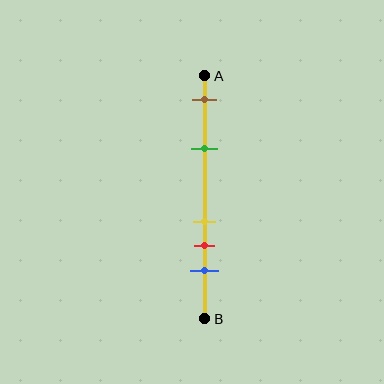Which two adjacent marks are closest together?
The yellow and red marks are the closest adjacent pair.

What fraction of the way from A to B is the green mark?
The green mark is approximately 30% (0.3) of the way from A to B.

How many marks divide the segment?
There are 5 marks dividing the segment.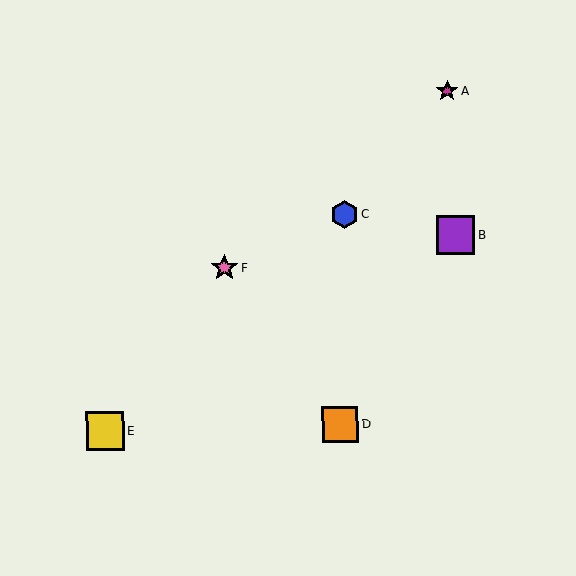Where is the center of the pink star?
The center of the pink star is at (224, 268).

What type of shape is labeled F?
Shape F is a pink star.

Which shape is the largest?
The yellow square (labeled E) is the largest.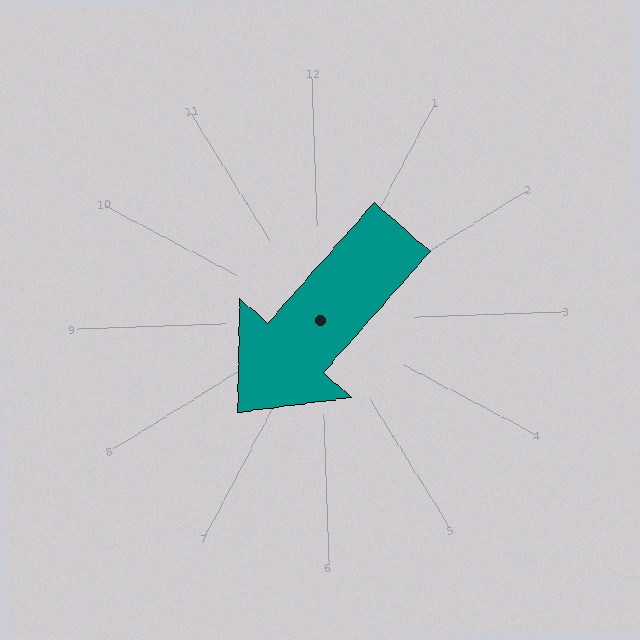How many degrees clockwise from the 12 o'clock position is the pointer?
Approximately 224 degrees.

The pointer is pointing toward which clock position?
Roughly 7 o'clock.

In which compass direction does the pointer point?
Southwest.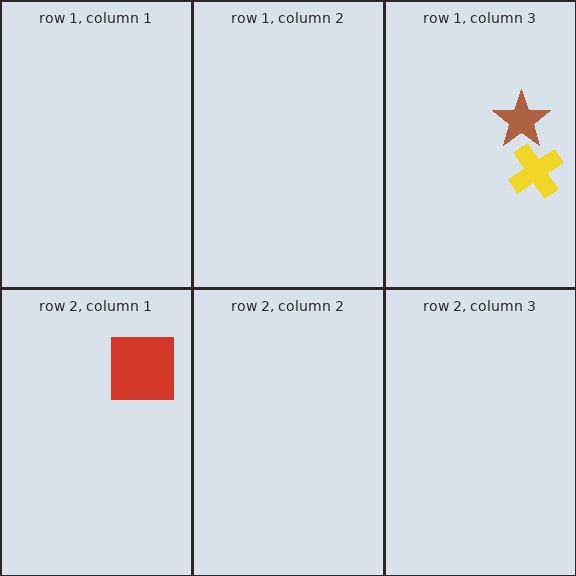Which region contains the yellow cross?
The row 1, column 3 region.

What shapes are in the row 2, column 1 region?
The red square.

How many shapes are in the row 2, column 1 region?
1.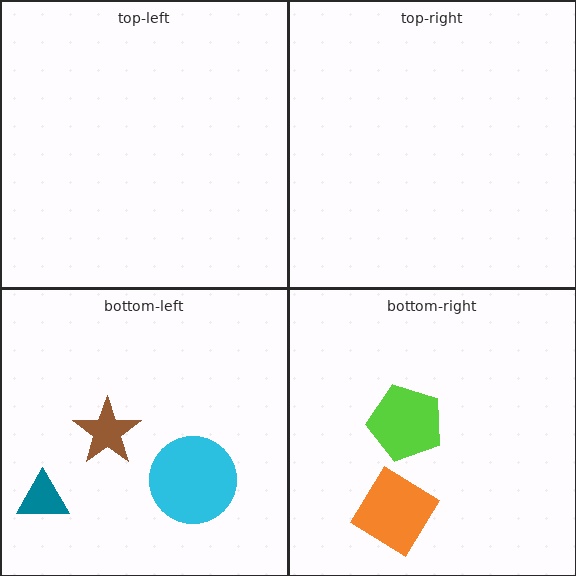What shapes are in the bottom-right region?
The lime pentagon, the orange diamond.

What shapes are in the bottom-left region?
The teal triangle, the brown star, the cyan circle.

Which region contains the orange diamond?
The bottom-right region.